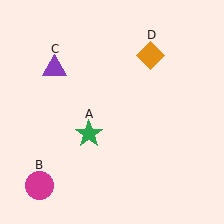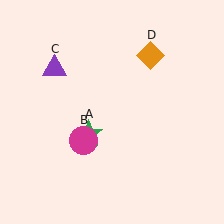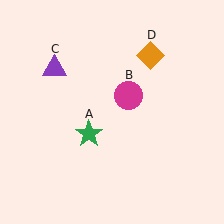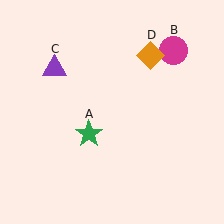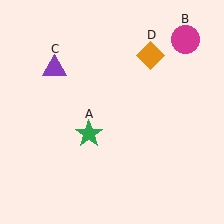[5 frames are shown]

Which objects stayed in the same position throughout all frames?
Green star (object A) and purple triangle (object C) and orange diamond (object D) remained stationary.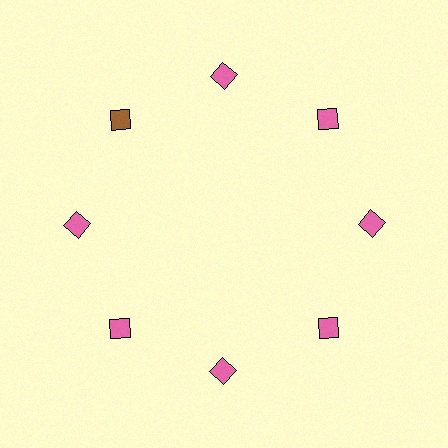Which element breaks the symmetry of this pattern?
The brown diamond at roughly the 10 o'clock position breaks the symmetry. All other shapes are pink diamonds.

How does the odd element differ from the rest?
It has a different color: brown instead of pink.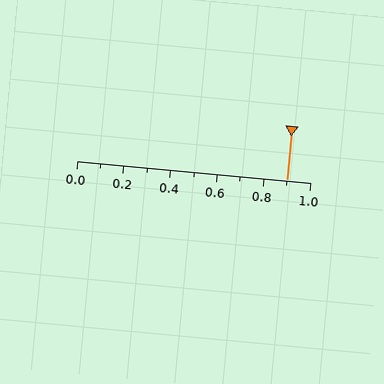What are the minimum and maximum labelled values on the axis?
The axis runs from 0.0 to 1.0.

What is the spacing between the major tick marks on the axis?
The major ticks are spaced 0.2 apart.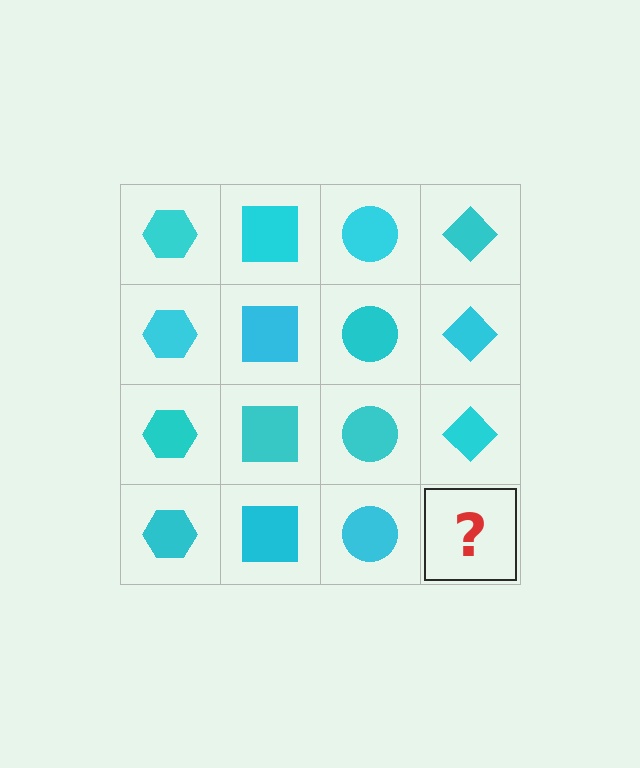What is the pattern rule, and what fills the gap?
The rule is that each column has a consistent shape. The gap should be filled with a cyan diamond.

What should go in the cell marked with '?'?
The missing cell should contain a cyan diamond.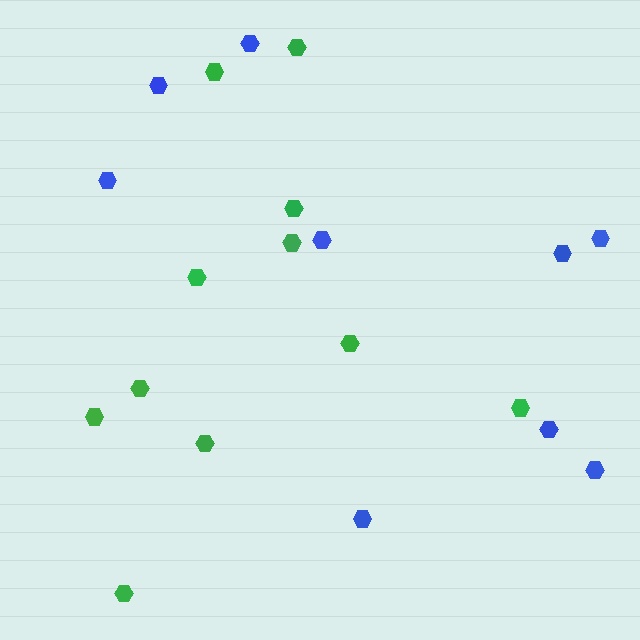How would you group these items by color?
There are 2 groups: one group of blue hexagons (9) and one group of green hexagons (11).